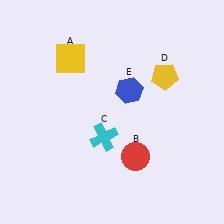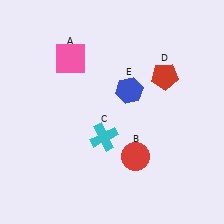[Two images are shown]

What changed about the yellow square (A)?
In Image 1, A is yellow. In Image 2, it changed to pink.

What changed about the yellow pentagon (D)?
In Image 1, D is yellow. In Image 2, it changed to red.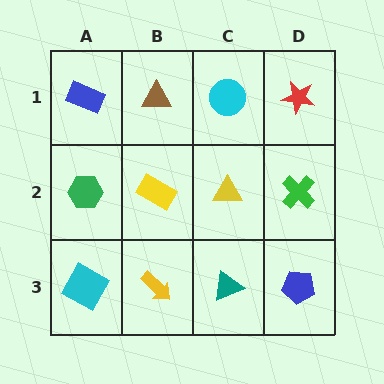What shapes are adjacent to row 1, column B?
A yellow rectangle (row 2, column B), a blue rectangle (row 1, column A), a cyan circle (row 1, column C).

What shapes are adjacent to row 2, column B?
A brown triangle (row 1, column B), a yellow arrow (row 3, column B), a green hexagon (row 2, column A), a yellow triangle (row 2, column C).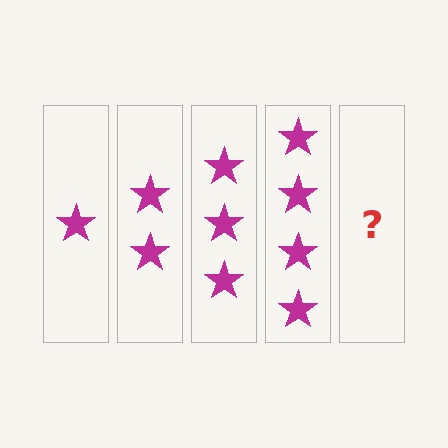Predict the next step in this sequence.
The next step is 5 stars.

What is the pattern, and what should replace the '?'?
The pattern is that each step adds one more star. The '?' should be 5 stars.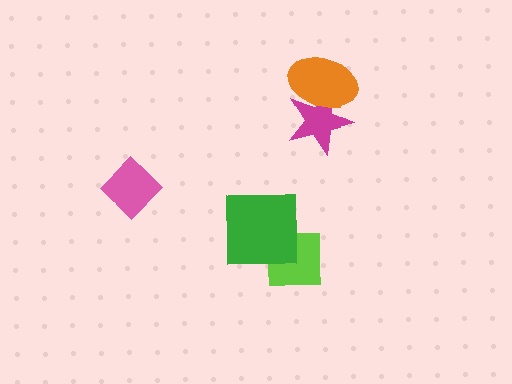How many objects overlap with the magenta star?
1 object overlaps with the magenta star.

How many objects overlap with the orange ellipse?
1 object overlaps with the orange ellipse.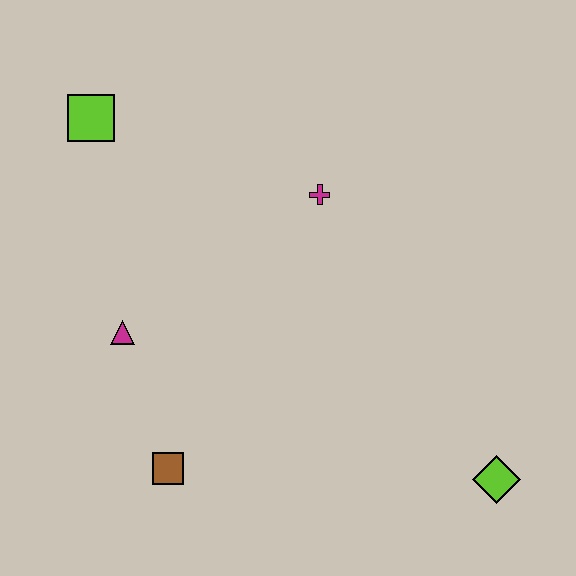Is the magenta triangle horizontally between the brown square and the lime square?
Yes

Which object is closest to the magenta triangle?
The brown square is closest to the magenta triangle.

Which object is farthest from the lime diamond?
The lime square is farthest from the lime diamond.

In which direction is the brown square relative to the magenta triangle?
The brown square is below the magenta triangle.